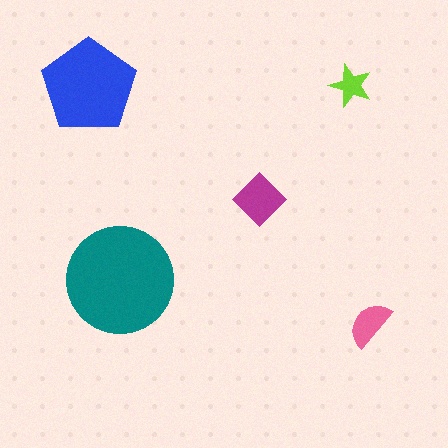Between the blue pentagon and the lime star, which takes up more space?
The blue pentagon.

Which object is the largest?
The teal circle.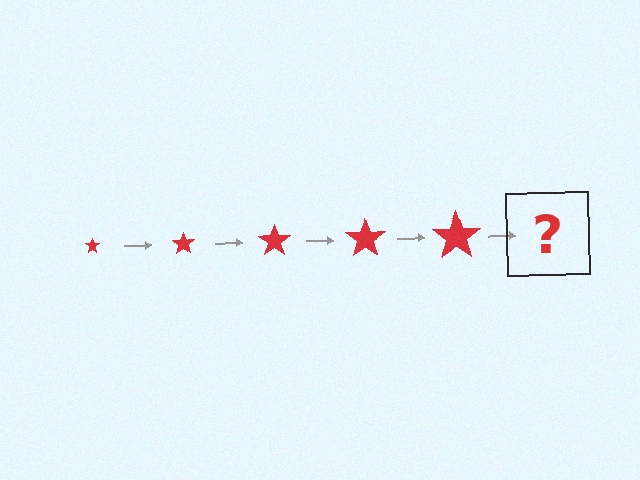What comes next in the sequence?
The next element should be a red star, larger than the previous one.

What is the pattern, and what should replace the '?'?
The pattern is that the star gets progressively larger each step. The '?' should be a red star, larger than the previous one.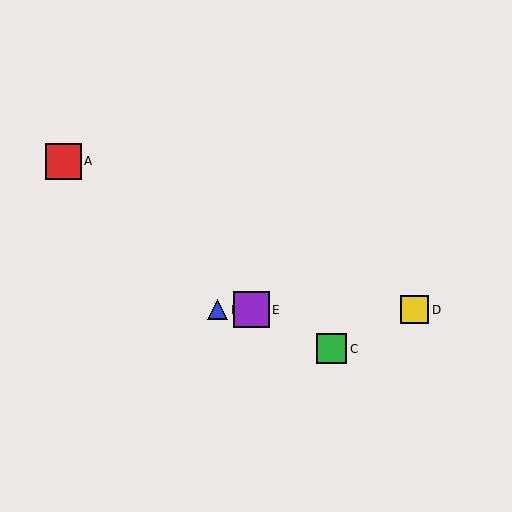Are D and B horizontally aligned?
Yes, both are at y≈310.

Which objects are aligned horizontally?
Objects B, D, E are aligned horizontally.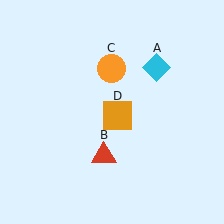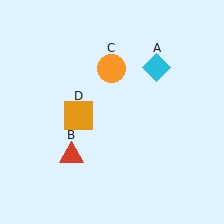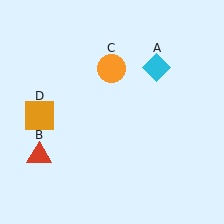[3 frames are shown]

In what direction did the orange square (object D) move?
The orange square (object D) moved left.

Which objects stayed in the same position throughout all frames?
Cyan diamond (object A) and orange circle (object C) remained stationary.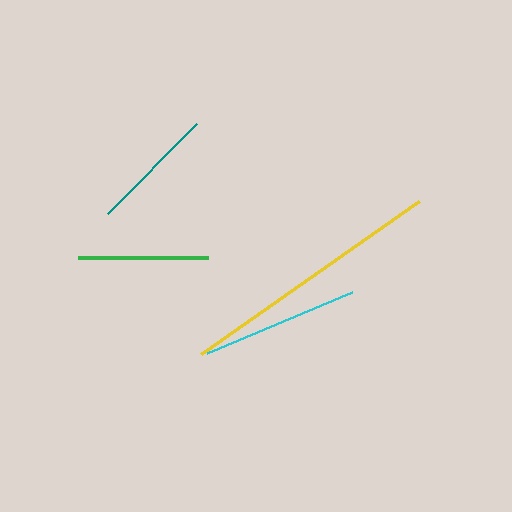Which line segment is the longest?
The yellow line is the longest at approximately 266 pixels.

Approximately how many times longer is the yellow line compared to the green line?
The yellow line is approximately 2.1 times the length of the green line.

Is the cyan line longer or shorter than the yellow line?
The yellow line is longer than the cyan line.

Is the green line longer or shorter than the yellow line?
The yellow line is longer than the green line.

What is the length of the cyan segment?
The cyan segment is approximately 157 pixels long.